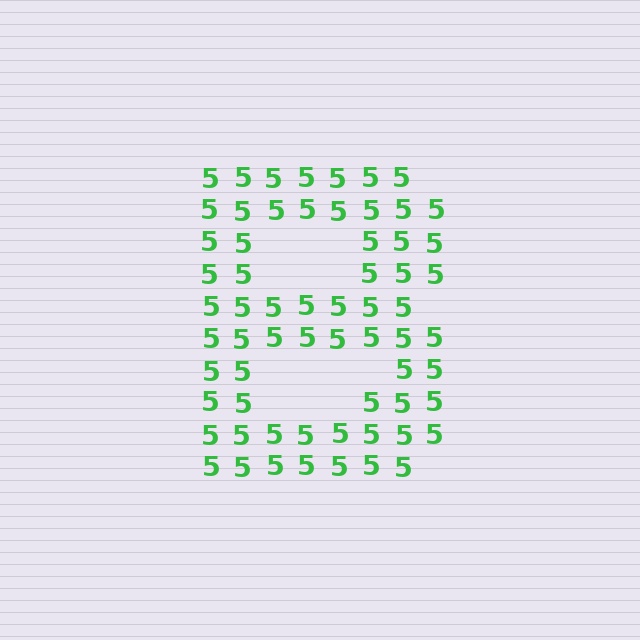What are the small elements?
The small elements are digit 5's.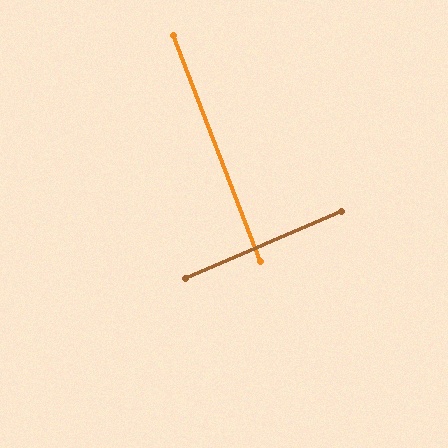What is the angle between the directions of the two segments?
Approximately 88 degrees.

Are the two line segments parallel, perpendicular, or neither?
Perpendicular — they meet at approximately 88°.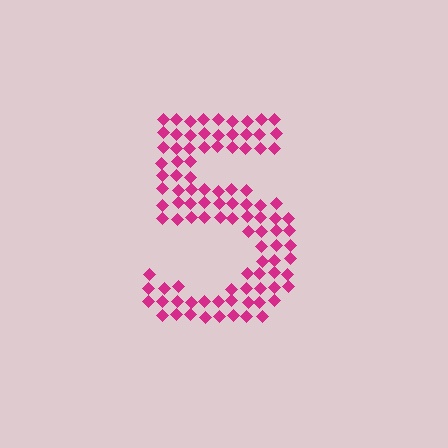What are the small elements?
The small elements are diamonds.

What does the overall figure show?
The overall figure shows the digit 5.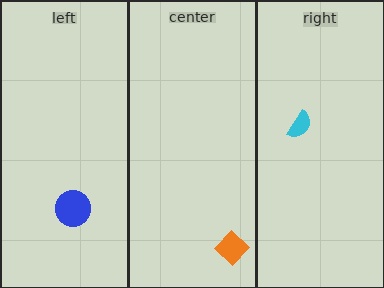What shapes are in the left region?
The blue circle.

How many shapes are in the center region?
1.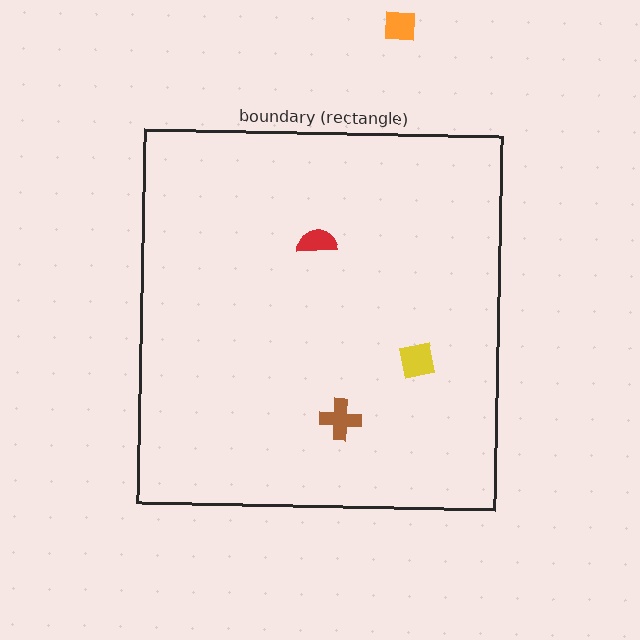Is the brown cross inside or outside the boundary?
Inside.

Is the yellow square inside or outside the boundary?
Inside.